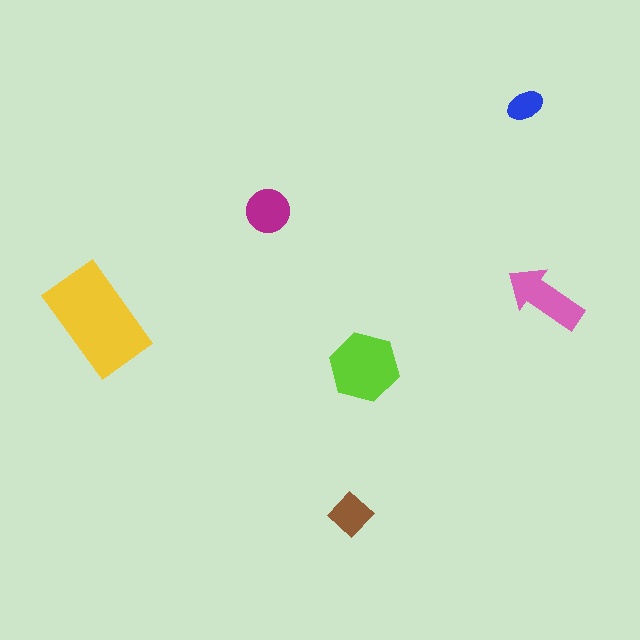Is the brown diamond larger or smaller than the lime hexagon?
Smaller.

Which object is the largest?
The yellow rectangle.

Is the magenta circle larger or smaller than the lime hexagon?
Smaller.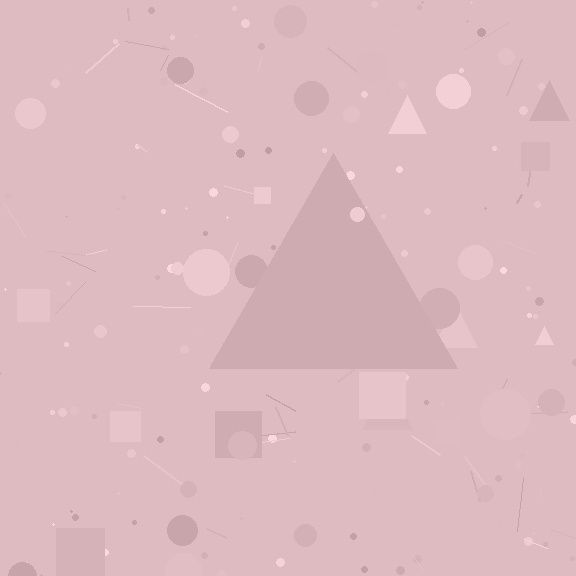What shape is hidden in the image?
A triangle is hidden in the image.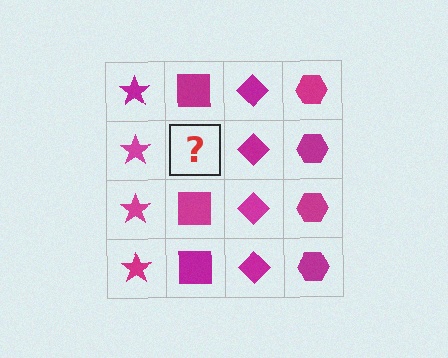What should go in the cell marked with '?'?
The missing cell should contain a magenta square.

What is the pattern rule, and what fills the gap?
The rule is that each column has a consistent shape. The gap should be filled with a magenta square.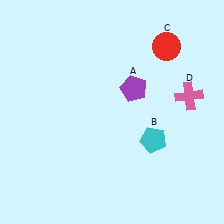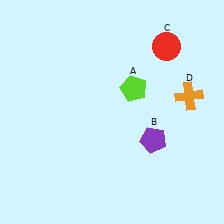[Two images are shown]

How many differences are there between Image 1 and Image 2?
There are 3 differences between the two images.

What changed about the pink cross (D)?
In Image 1, D is pink. In Image 2, it changed to orange.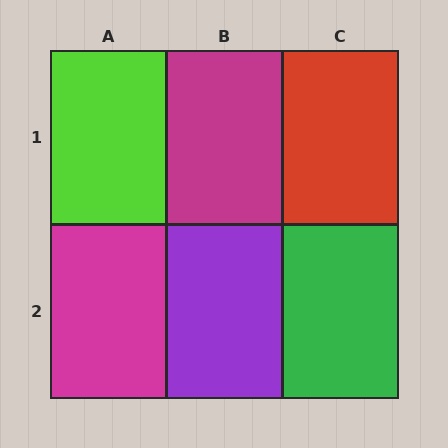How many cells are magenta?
2 cells are magenta.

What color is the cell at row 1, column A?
Lime.